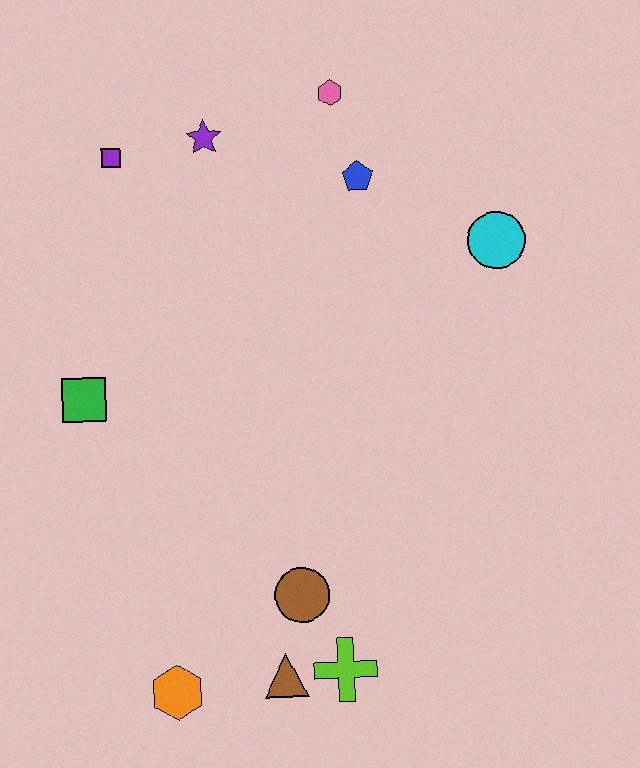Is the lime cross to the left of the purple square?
No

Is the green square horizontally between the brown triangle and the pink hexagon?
No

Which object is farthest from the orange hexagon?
The pink hexagon is farthest from the orange hexagon.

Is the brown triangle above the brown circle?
No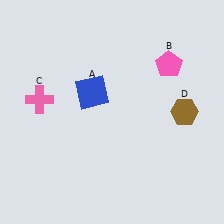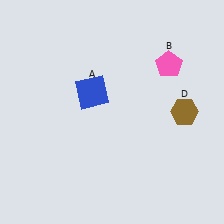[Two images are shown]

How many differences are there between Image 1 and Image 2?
There is 1 difference between the two images.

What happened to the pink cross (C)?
The pink cross (C) was removed in Image 2. It was in the top-left area of Image 1.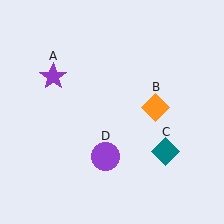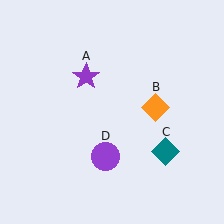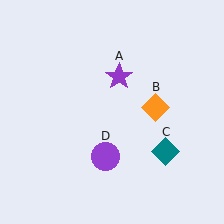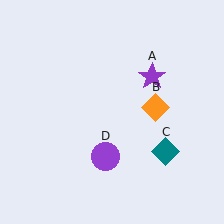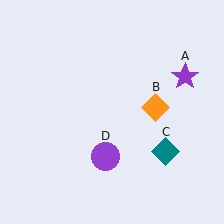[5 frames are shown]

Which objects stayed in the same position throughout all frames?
Orange diamond (object B) and teal diamond (object C) and purple circle (object D) remained stationary.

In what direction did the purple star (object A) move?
The purple star (object A) moved right.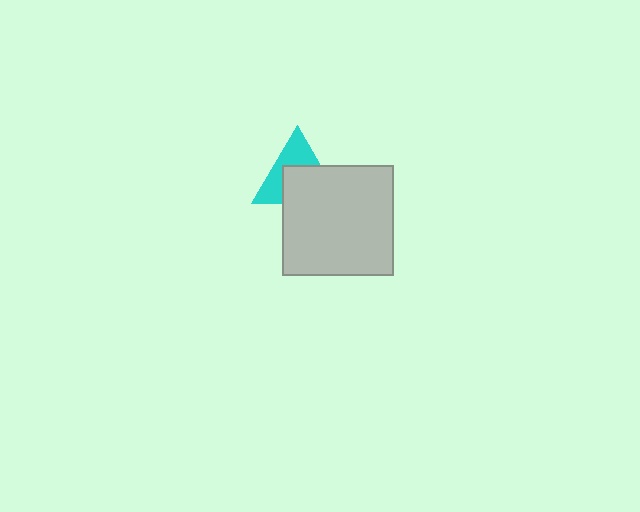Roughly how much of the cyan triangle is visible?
About half of it is visible (roughly 47%).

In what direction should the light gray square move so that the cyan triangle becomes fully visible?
The light gray square should move down. That is the shortest direction to clear the overlap and leave the cyan triangle fully visible.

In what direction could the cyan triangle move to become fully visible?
The cyan triangle could move up. That would shift it out from behind the light gray square entirely.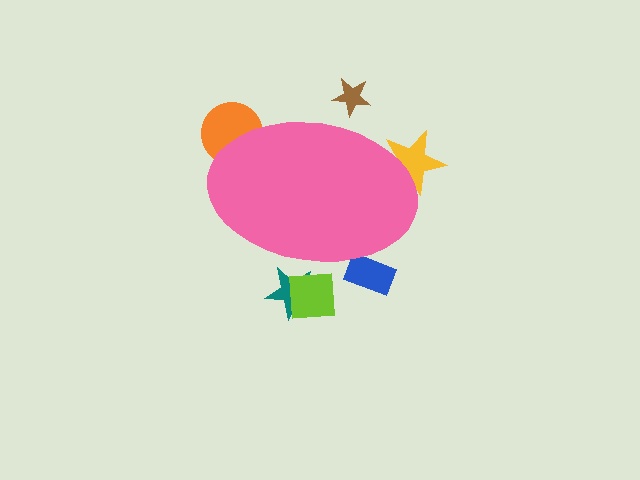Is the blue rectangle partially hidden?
Yes, the blue rectangle is partially hidden behind the pink ellipse.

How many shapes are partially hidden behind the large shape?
6 shapes are partially hidden.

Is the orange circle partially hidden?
Yes, the orange circle is partially hidden behind the pink ellipse.